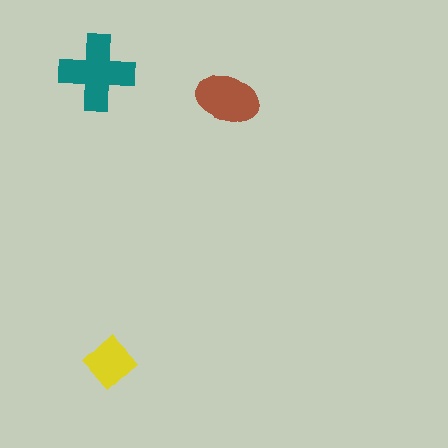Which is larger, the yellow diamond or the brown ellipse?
The brown ellipse.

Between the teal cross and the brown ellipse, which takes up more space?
The teal cross.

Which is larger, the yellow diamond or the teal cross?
The teal cross.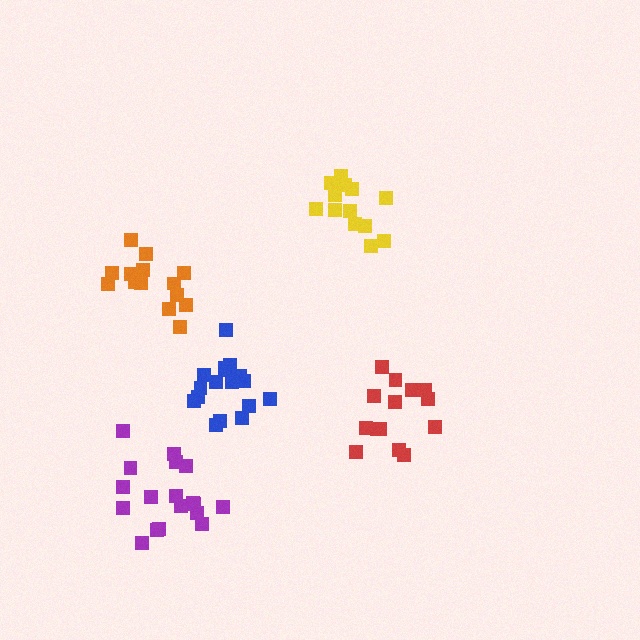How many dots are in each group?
Group 1: 13 dots, Group 2: 15 dots, Group 3: 18 dots, Group 4: 14 dots, Group 5: 17 dots (77 total).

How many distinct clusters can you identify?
There are 5 distinct clusters.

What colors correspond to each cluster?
The clusters are colored: yellow, orange, purple, red, blue.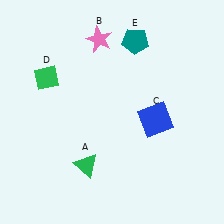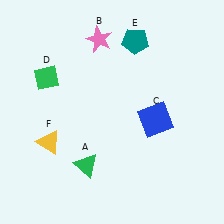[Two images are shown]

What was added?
A yellow triangle (F) was added in Image 2.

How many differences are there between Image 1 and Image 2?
There is 1 difference between the two images.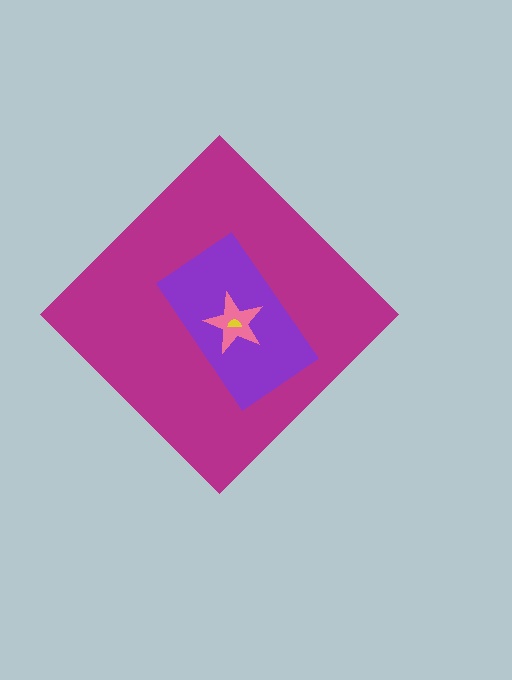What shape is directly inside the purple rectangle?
The pink star.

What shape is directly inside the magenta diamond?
The purple rectangle.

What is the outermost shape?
The magenta diamond.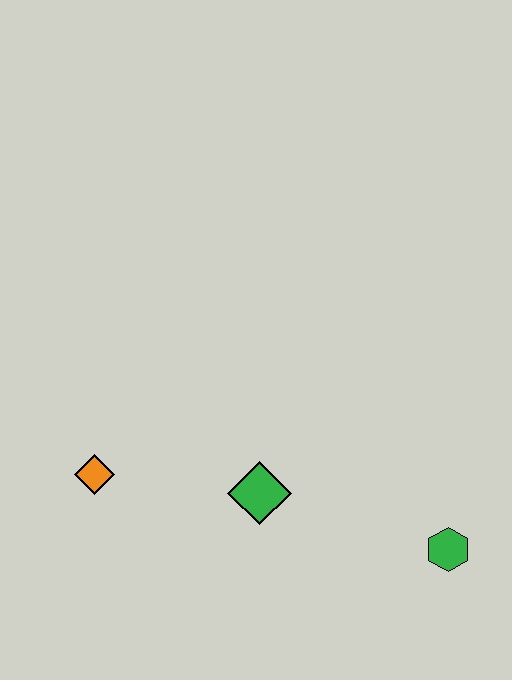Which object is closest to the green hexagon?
The green diamond is closest to the green hexagon.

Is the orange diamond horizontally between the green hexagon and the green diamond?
No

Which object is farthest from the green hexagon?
The orange diamond is farthest from the green hexagon.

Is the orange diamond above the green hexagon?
Yes